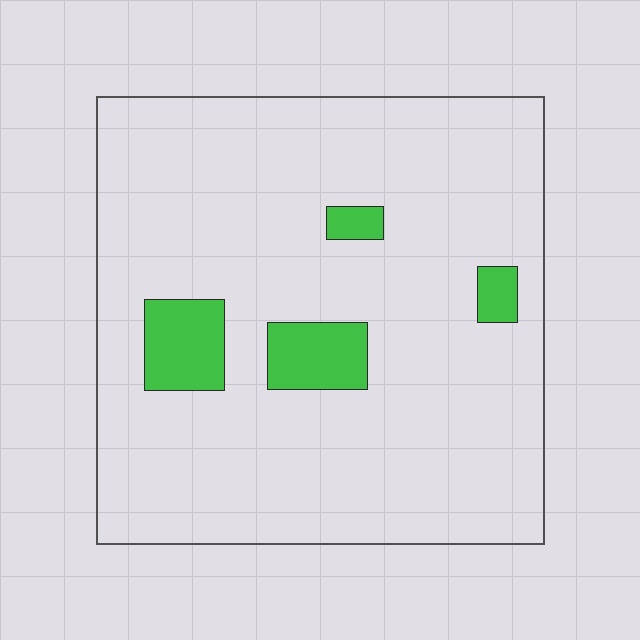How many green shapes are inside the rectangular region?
4.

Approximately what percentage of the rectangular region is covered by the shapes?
Approximately 10%.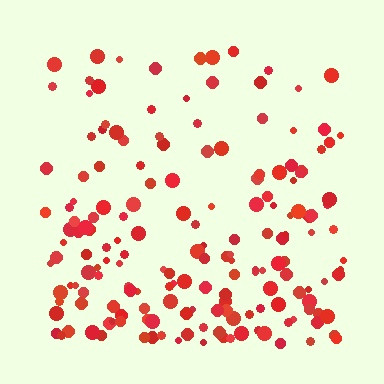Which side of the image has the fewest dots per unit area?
The top.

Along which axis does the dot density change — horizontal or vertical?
Vertical.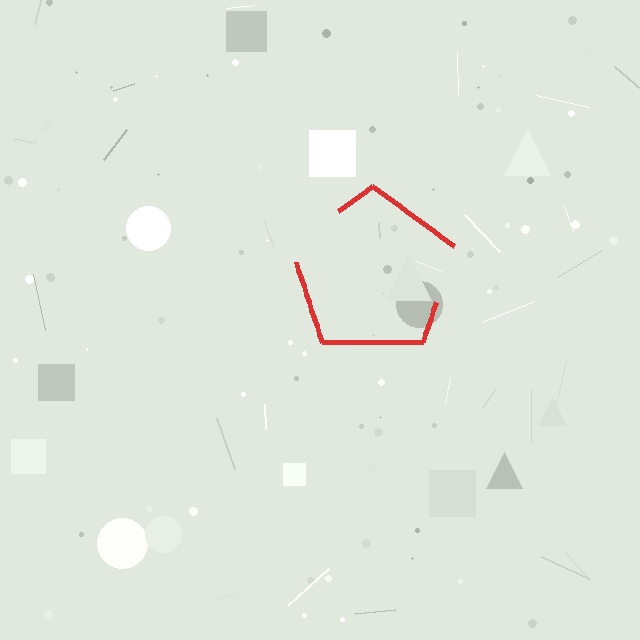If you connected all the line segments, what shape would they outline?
They would outline a pentagon.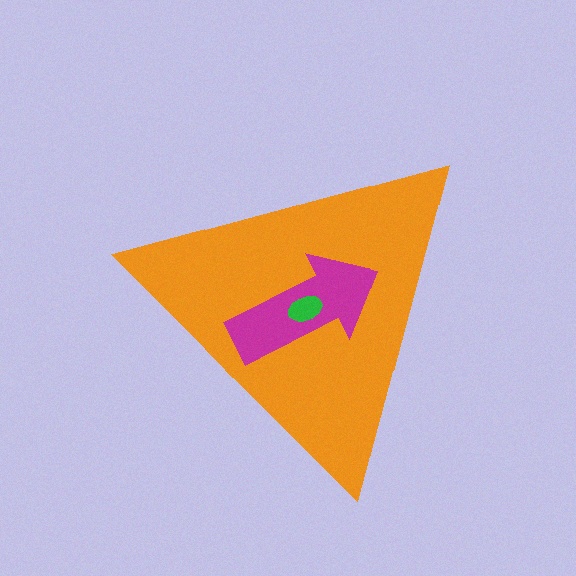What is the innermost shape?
The green ellipse.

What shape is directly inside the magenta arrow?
The green ellipse.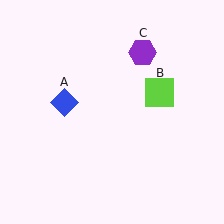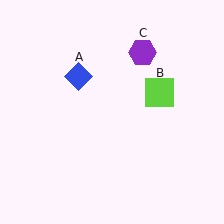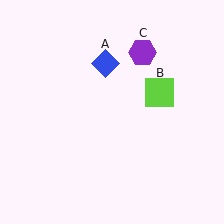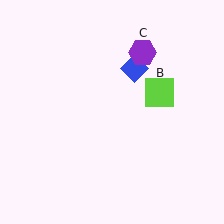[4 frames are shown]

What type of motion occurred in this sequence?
The blue diamond (object A) rotated clockwise around the center of the scene.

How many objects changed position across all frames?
1 object changed position: blue diamond (object A).